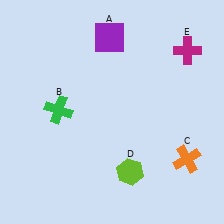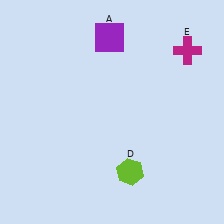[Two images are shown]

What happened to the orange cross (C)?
The orange cross (C) was removed in Image 2. It was in the bottom-right area of Image 1.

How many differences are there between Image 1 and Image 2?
There are 2 differences between the two images.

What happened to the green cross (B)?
The green cross (B) was removed in Image 2. It was in the top-left area of Image 1.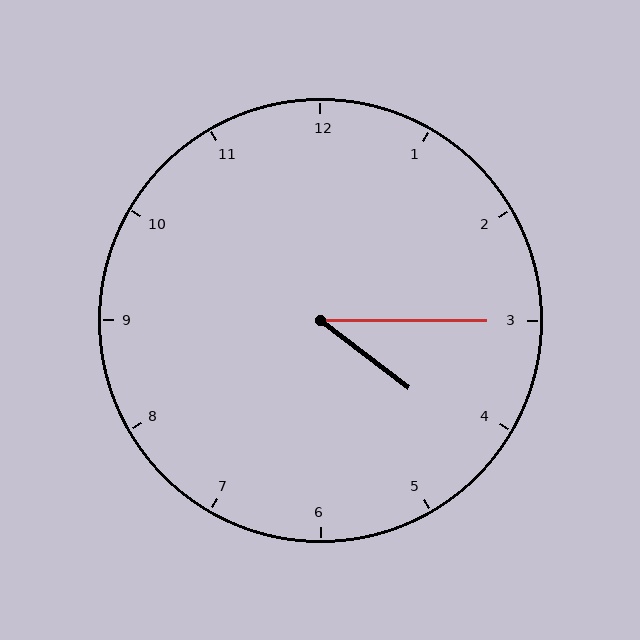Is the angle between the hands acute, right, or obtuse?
It is acute.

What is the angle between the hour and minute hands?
Approximately 38 degrees.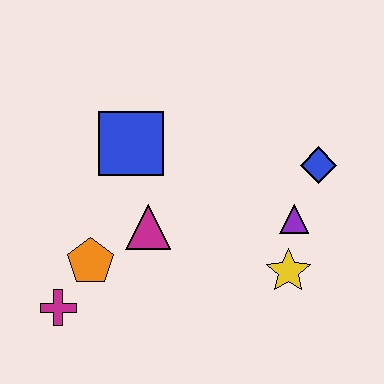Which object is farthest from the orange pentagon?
The blue diamond is farthest from the orange pentagon.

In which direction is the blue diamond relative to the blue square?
The blue diamond is to the right of the blue square.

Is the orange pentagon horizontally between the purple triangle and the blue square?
No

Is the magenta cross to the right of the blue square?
No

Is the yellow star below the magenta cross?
No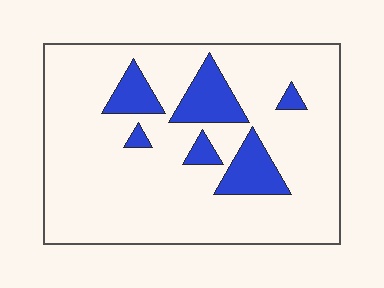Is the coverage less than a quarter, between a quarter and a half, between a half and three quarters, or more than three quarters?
Less than a quarter.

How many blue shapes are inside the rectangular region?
6.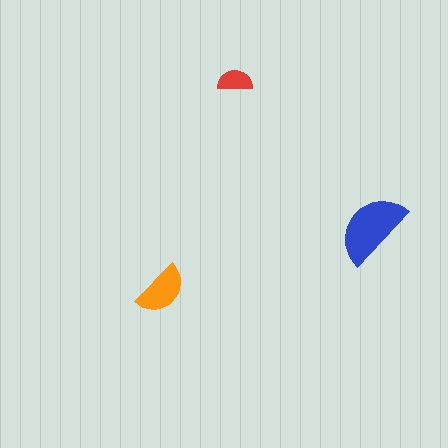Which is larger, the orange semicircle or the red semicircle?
The orange one.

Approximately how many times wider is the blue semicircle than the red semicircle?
About 2 times wider.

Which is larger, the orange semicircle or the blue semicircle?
The blue one.